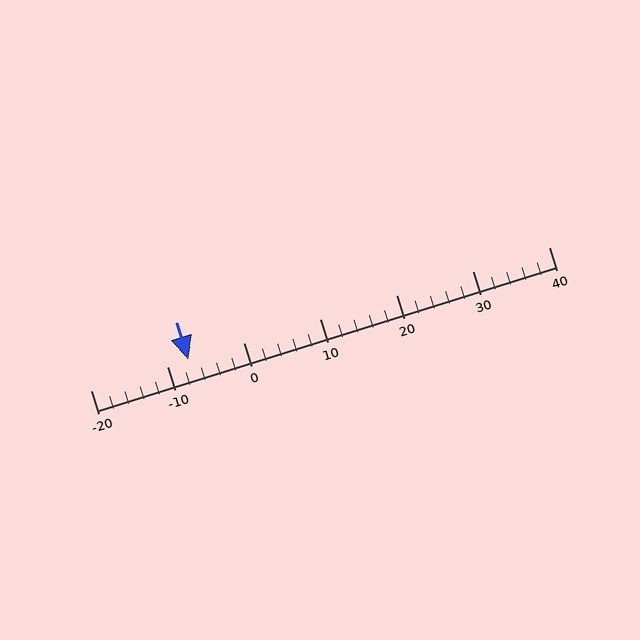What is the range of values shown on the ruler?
The ruler shows values from -20 to 40.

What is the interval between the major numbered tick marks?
The major tick marks are spaced 10 units apart.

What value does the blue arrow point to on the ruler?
The blue arrow points to approximately -7.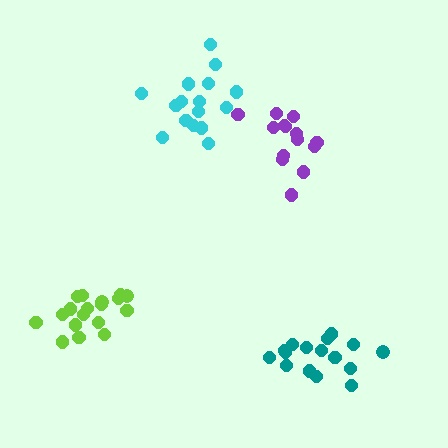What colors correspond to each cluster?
The clusters are colored: purple, lime, teal, cyan.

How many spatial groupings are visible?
There are 4 spatial groupings.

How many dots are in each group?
Group 1: 14 dots, Group 2: 18 dots, Group 3: 16 dots, Group 4: 16 dots (64 total).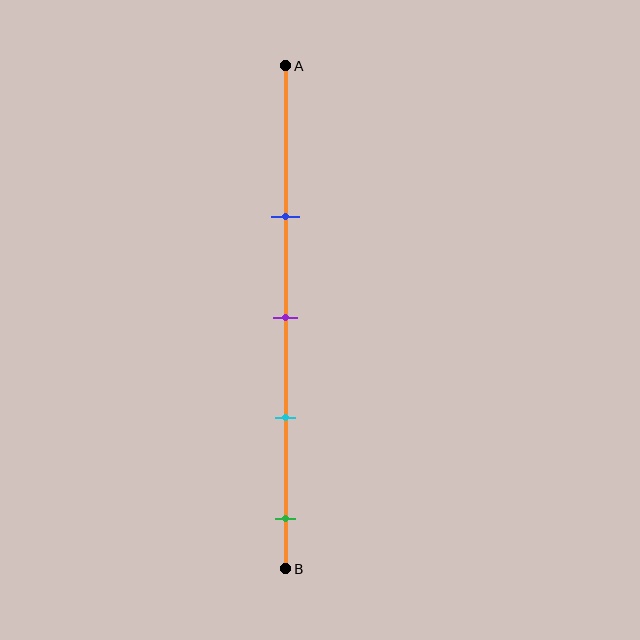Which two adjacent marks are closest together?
The purple and cyan marks are the closest adjacent pair.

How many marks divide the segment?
There are 4 marks dividing the segment.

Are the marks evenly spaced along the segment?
Yes, the marks are approximately evenly spaced.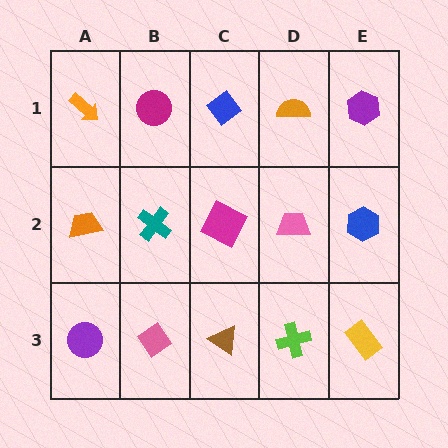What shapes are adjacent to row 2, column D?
An orange semicircle (row 1, column D), a lime cross (row 3, column D), a magenta square (row 2, column C), a blue hexagon (row 2, column E).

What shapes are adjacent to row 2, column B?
A magenta circle (row 1, column B), a pink diamond (row 3, column B), an orange trapezoid (row 2, column A), a magenta square (row 2, column C).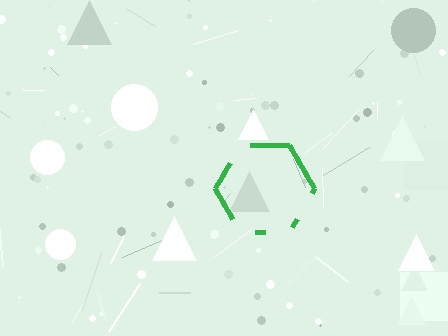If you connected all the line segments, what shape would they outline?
They would outline a hexagon.